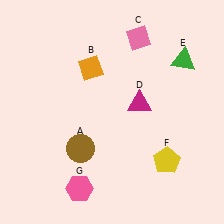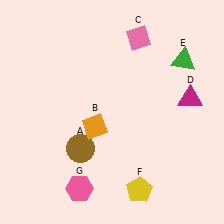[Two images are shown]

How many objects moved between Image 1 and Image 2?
3 objects moved between the two images.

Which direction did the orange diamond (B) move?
The orange diamond (B) moved down.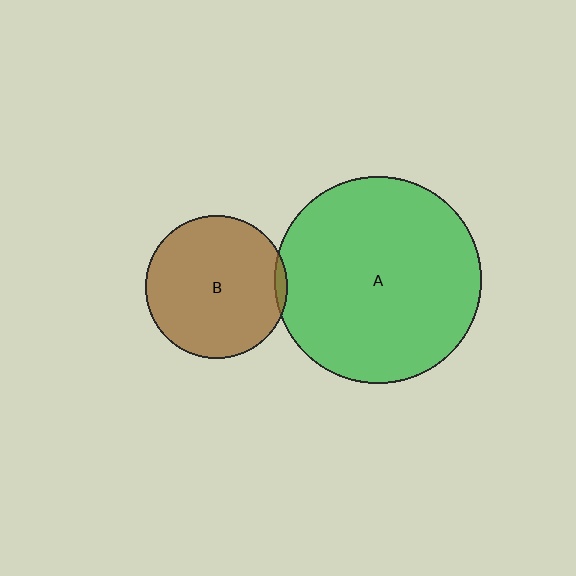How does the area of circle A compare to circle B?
Approximately 2.1 times.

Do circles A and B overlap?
Yes.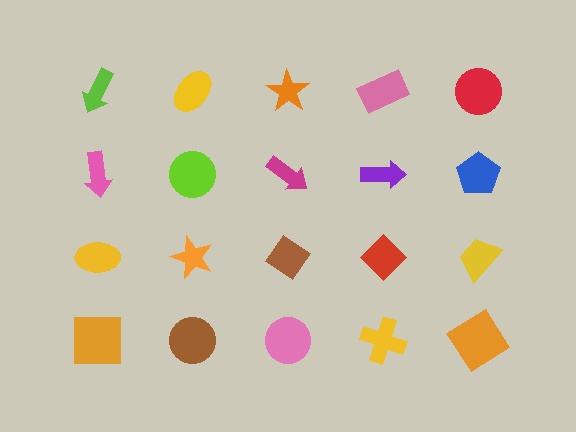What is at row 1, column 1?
A lime arrow.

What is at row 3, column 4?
A red diamond.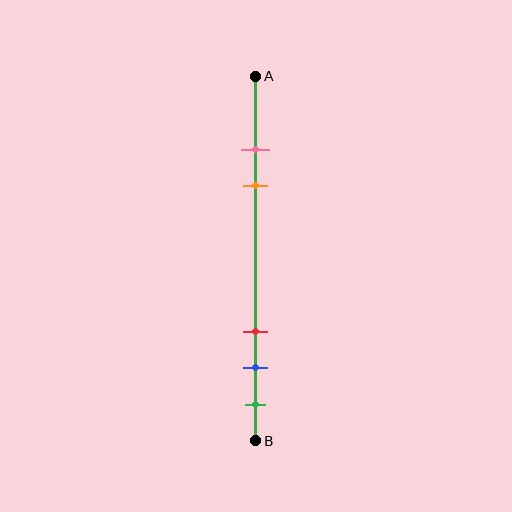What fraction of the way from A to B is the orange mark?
The orange mark is approximately 30% (0.3) of the way from A to B.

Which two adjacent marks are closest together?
The pink and orange marks are the closest adjacent pair.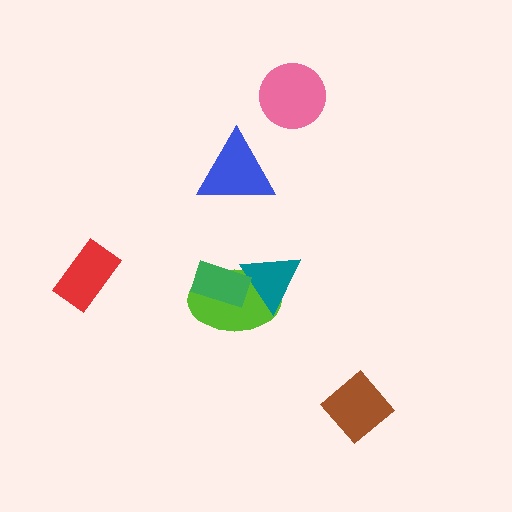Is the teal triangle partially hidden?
Yes, it is partially covered by another shape.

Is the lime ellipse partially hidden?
Yes, it is partially covered by another shape.